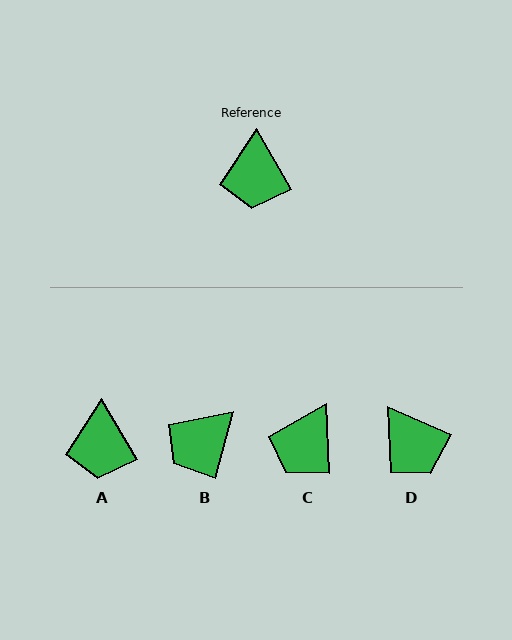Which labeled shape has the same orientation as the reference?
A.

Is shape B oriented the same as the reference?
No, it is off by about 45 degrees.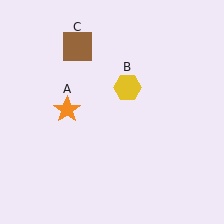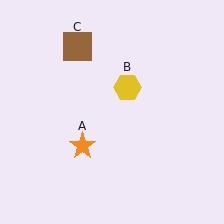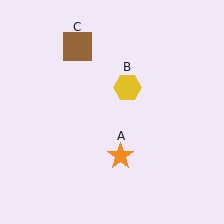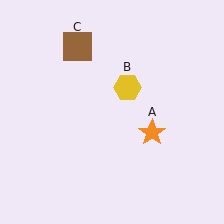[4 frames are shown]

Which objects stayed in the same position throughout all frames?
Yellow hexagon (object B) and brown square (object C) remained stationary.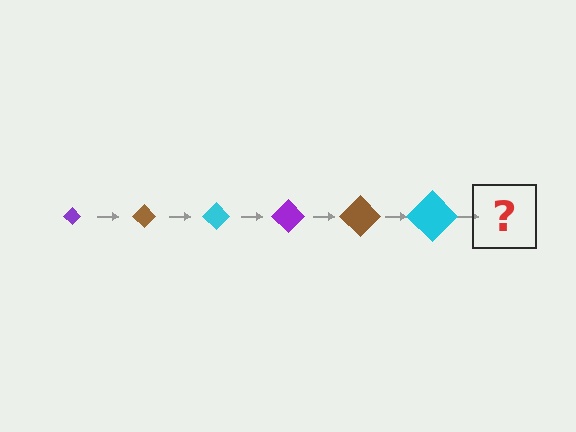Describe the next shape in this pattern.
It should be a purple diamond, larger than the previous one.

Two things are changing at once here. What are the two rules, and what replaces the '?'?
The two rules are that the diamond grows larger each step and the color cycles through purple, brown, and cyan. The '?' should be a purple diamond, larger than the previous one.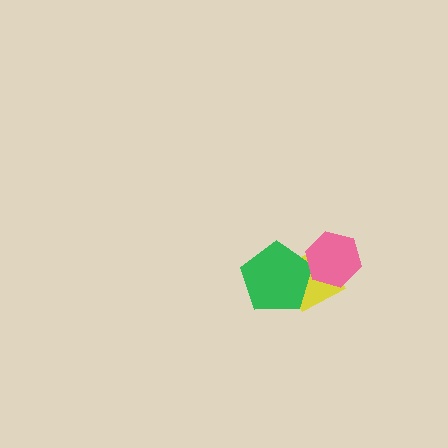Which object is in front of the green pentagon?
The pink hexagon is in front of the green pentagon.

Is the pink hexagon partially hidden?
No, no other shape covers it.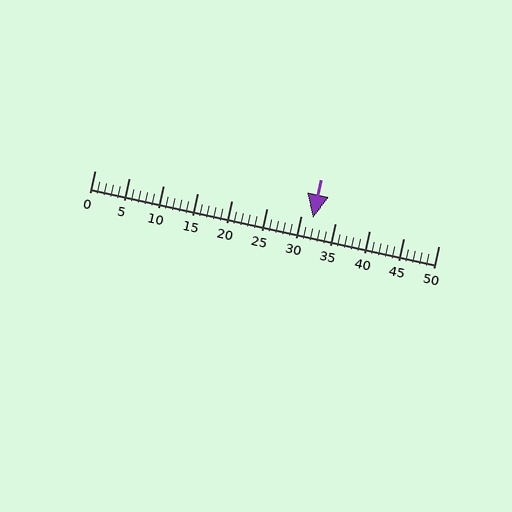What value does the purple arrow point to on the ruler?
The purple arrow points to approximately 32.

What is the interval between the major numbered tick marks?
The major tick marks are spaced 5 units apart.